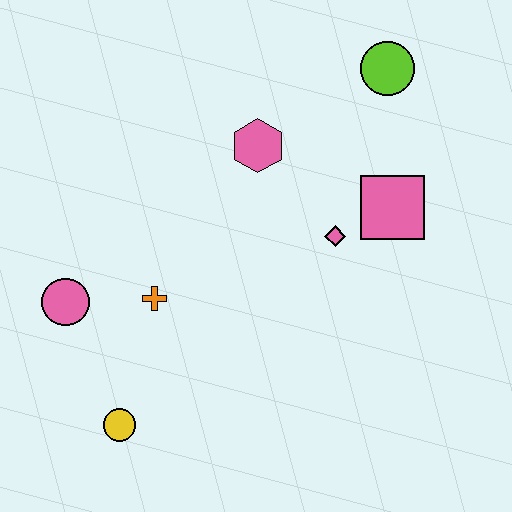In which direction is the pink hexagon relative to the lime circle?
The pink hexagon is to the left of the lime circle.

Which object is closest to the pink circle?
The orange cross is closest to the pink circle.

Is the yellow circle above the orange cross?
No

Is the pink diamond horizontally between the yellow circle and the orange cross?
No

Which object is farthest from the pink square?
The yellow circle is farthest from the pink square.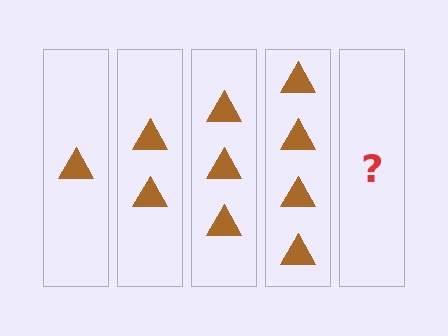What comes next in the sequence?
The next element should be 5 triangles.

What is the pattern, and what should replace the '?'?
The pattern is that each step adds one more triangle. The '?' should be 5 triangles.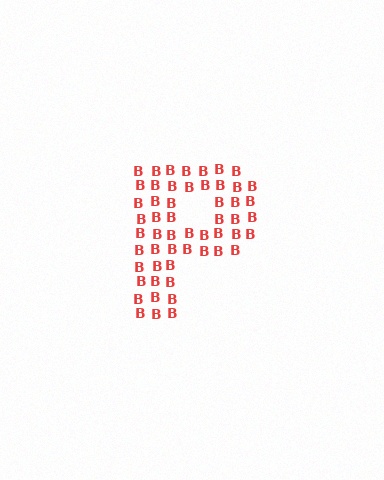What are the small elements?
The small elements are letter B's.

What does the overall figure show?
The overall figure shows the letter P.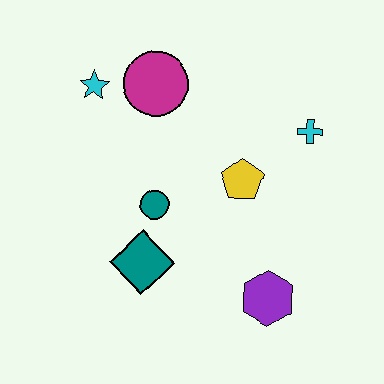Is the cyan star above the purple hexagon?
Yes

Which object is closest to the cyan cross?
The yellow pentagon is closest to the cyan cross.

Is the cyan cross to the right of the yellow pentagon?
Yes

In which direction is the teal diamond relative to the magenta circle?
The teal diamond is below the magenta circle.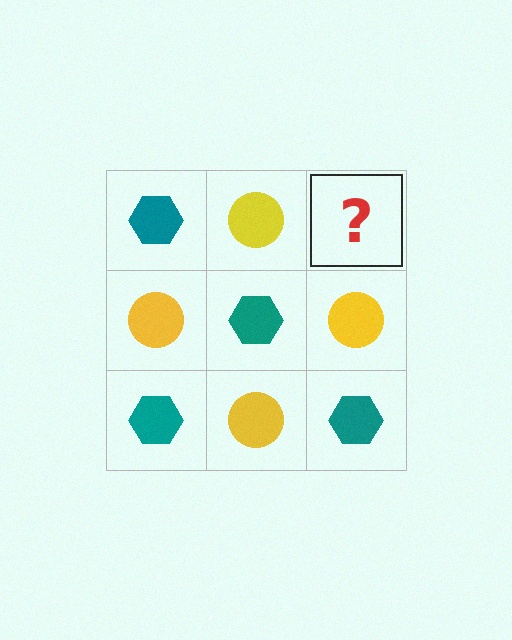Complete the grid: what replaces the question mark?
The question mark should be replaced with a teal hexagon.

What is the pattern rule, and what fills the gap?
The rule is that it alternates teal hexagon and yellow circle in a checkerboard pattern. The gap should be filled with a teal hexagon.